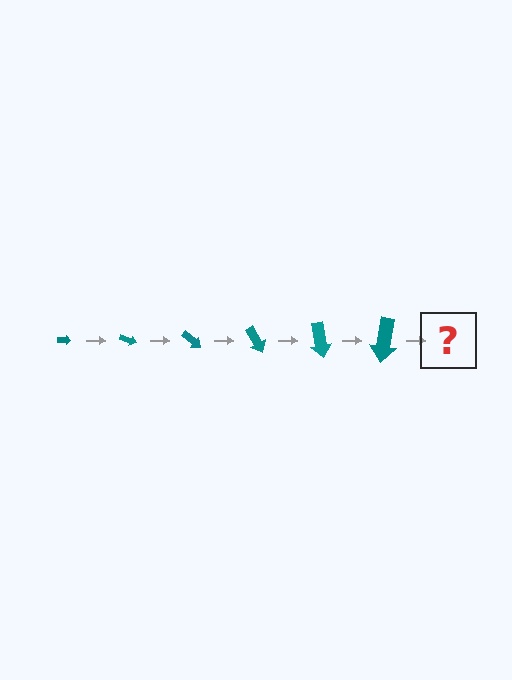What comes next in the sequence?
The next element should be an arrow, larger than the previous one and rotated 120 degrees from the start.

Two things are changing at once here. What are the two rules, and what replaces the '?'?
The two rules are that the arrow grows larger each step and it rotates 20 degrees each step. The '?' should be an arrow, larger than the previous one and rotated 120 degrees from the start.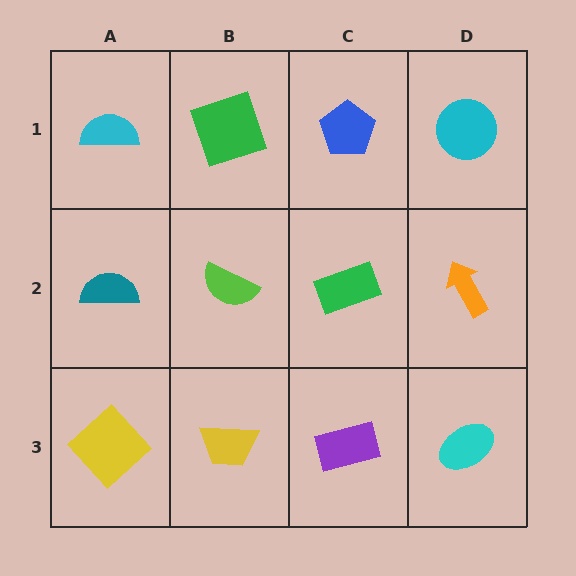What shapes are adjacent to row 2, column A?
A cyan semicircle (row 1, column A), a yellow diamond (row 3, column A), a lime semicircle (row 2, column B).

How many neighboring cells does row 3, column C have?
3.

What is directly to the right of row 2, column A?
A lime semicircle.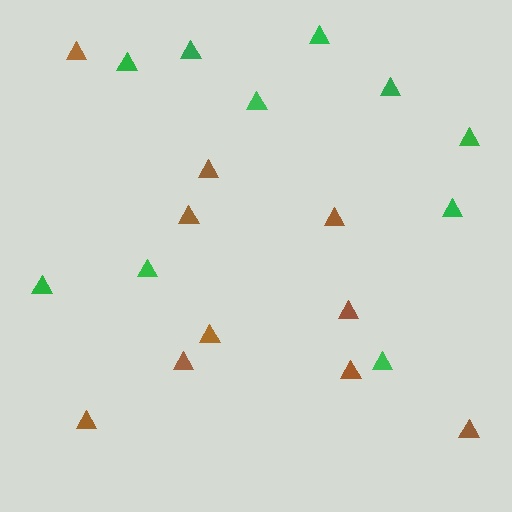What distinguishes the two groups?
There are 2 groups: one group of brown triangles (10) and one group of green triangles (10).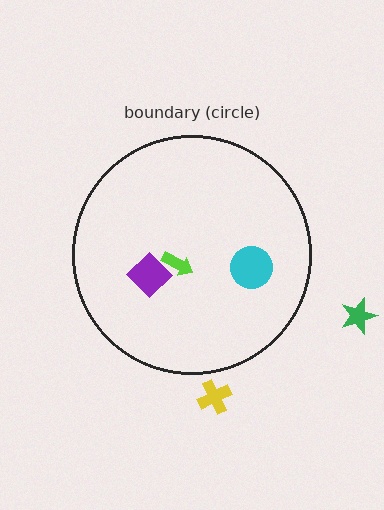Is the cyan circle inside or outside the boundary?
Inside.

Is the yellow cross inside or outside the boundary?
Outside.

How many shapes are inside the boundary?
3 inside, 2 outside.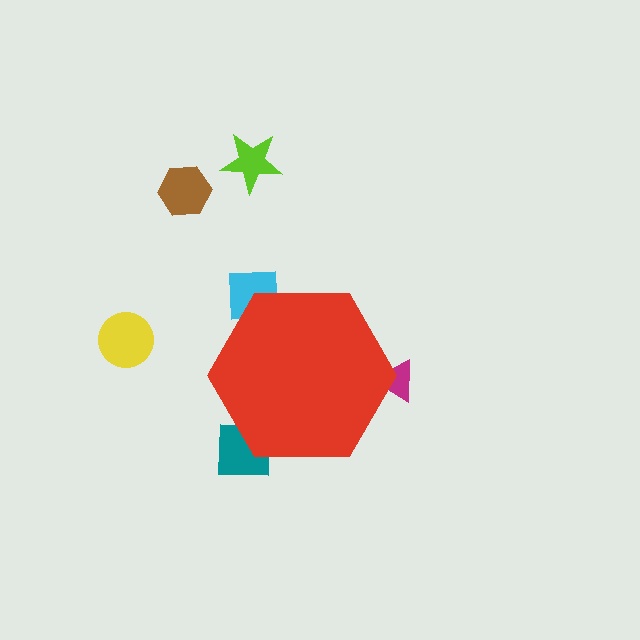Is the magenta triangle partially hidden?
Yes, the magenta triangle is partially hidden behind the red hexagon.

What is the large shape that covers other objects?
A red hexagon.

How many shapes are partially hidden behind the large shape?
3 shapes are partially hidden.